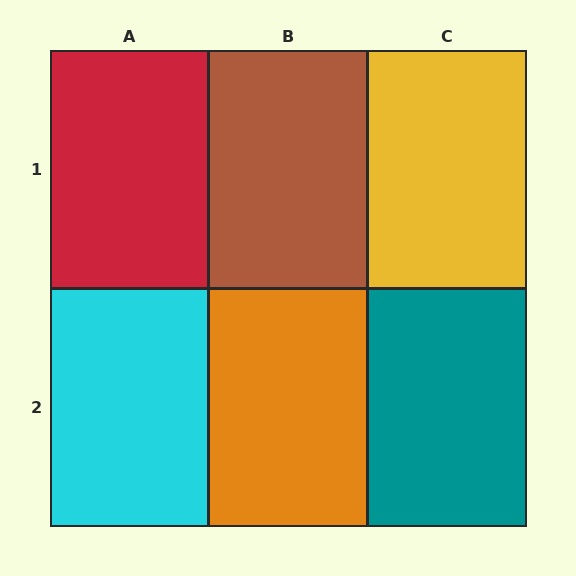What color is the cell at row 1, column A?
Red.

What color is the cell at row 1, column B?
Brown.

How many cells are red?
1 cell is red.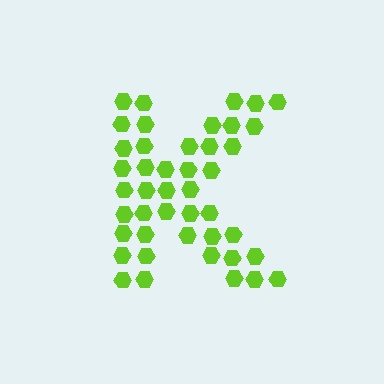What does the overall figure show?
The overall figure shows the letter K.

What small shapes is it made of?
It is made of small hexagons.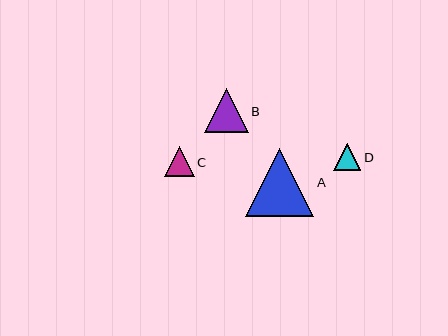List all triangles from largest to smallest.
From largest to smallest: A, B, C, D.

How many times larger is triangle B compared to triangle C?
Triangle B is approximately 1.5 times the size of triangle C.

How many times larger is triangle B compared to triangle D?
Triangle B is approximately 1.6 times the size of triangle D.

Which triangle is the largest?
Triangle A is the largest with a size of approximately 68 pixels.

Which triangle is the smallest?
Triangle D is the smallest with a size of approximately 27 pixels.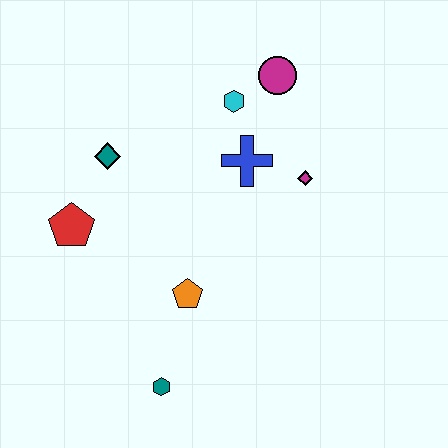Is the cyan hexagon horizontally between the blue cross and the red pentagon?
Yes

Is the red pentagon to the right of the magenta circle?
No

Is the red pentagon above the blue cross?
No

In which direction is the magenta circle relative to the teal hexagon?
The magenta circle is above the teal hexagon.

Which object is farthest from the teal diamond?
The teal hexagon is farthest from the teal diamond.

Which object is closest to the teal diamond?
The red pentagon is closest to the teal diamond.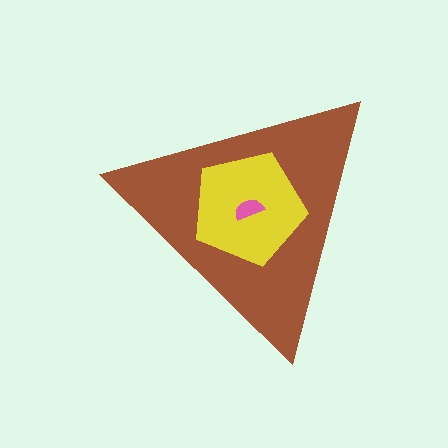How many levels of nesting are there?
3.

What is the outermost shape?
The brown triangle.